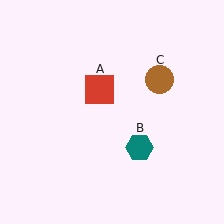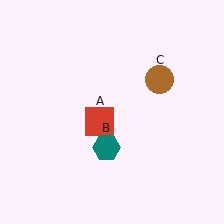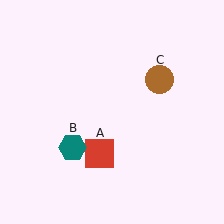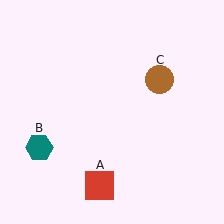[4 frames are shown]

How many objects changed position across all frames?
2 objects changed position: red square (object A), teal hexagon (object B).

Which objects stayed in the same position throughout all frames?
Brown circle (object C) remained stationary.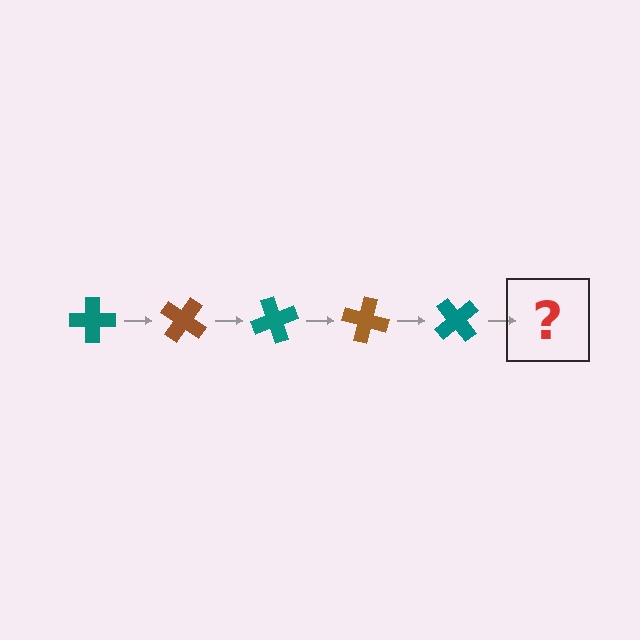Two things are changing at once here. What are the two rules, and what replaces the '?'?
The two rules are that it rotates 35 degrees each step and the color cycles through teal and brown. The '?' should be a brown cross, rotated 175 degrees from the start.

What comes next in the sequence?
The next element should be a brown cross, rotated 175 degrees from the start.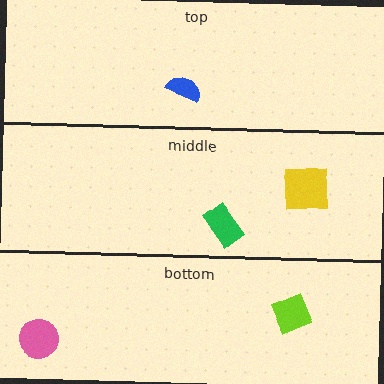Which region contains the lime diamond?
The bottom region.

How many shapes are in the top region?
1.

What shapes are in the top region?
The blue semicircle.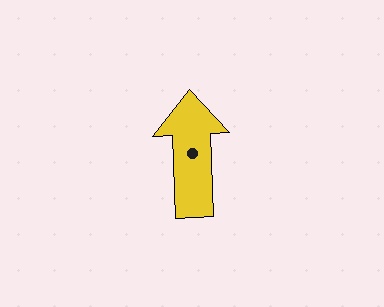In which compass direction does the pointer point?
North.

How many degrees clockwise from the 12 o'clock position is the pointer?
Approximately 357 degrees.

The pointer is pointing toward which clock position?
Roughly 12 o'clock.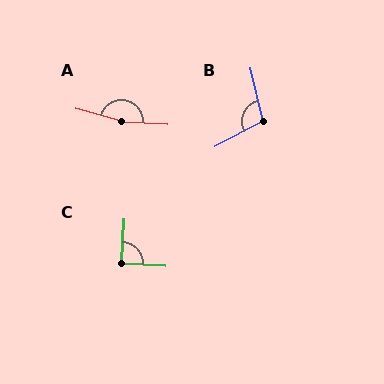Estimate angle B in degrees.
Approximately 105 degrees.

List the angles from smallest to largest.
C (91°), B (105°), A (168°).